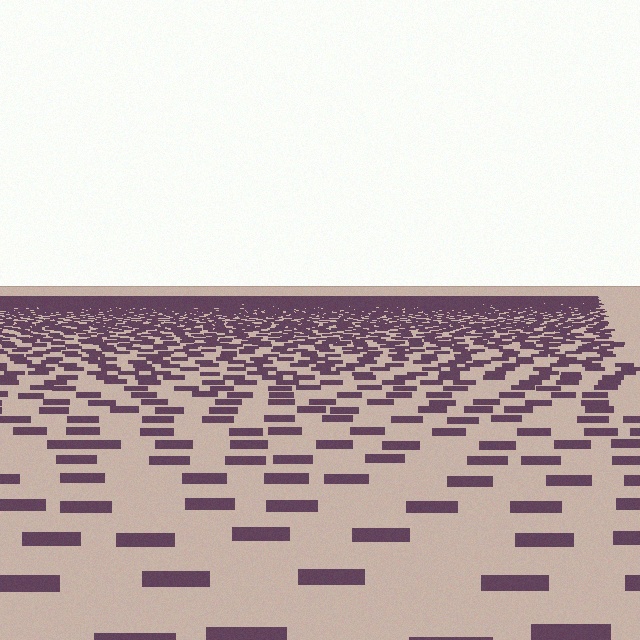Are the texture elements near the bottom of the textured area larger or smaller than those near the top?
Larger. Near the bottom, elements are closer to the viewer and appear at a bigger on-screen size.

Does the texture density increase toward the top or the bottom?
Density increases toward the top.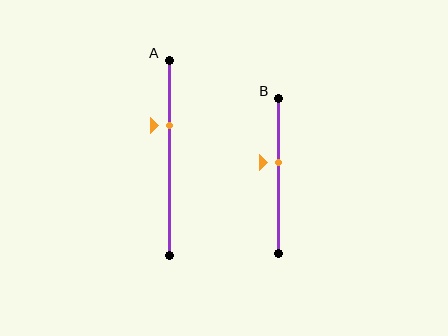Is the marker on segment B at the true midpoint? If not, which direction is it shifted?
No, the marker on segment B is shifted upward by about 9% of the segment length.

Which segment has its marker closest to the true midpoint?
Segment B has its marker closest to the true midpoint.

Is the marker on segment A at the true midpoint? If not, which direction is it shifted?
No, the marker on segment A is shifted upward by about 16% of the segment length.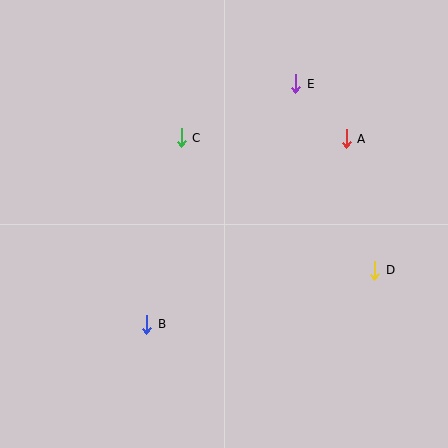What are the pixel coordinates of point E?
Point E is at (296, 84).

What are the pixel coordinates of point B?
Point B is at (147, 324).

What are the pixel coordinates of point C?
Point C is at (181, 138).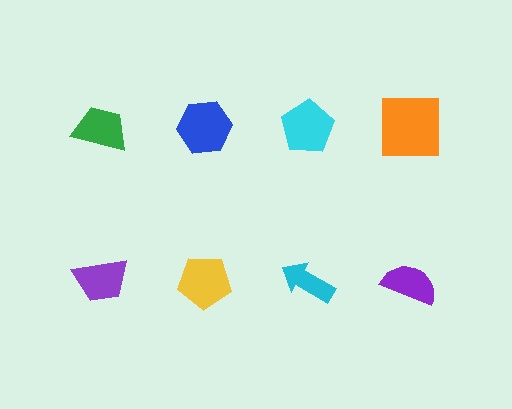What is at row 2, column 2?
A yellow pentagon.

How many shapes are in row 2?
4 shapes.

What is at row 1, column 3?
A cyan pentagon.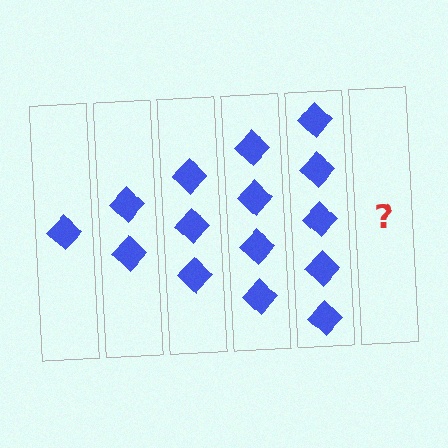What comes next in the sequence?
The next element should be 6 diamonds.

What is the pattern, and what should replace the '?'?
The pattern is that each step adds one more diamond. The '?' should be 6 diamonds.